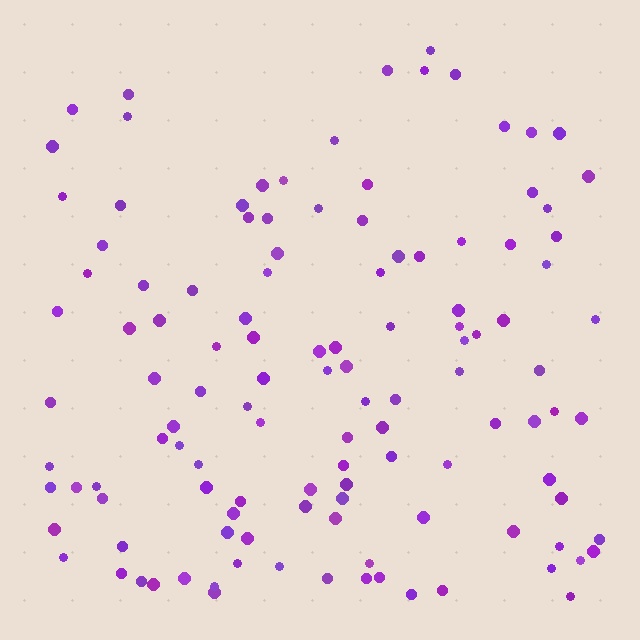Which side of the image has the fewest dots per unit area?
The top.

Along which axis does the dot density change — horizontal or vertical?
Vertical.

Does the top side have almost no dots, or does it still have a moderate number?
Still a moderate number, just noticeably fewer than the bottom.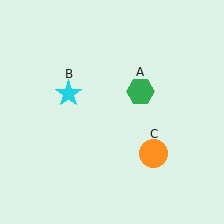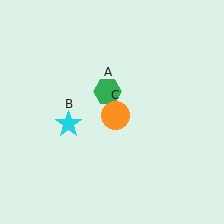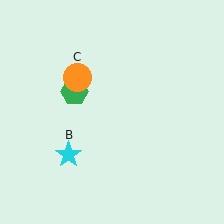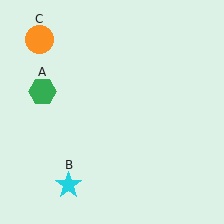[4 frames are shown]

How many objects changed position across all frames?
3 objects changed position: green hexagon (object A), cyan star (object B), orange circle (object C).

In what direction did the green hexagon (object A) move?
The green hexagon (object A) moved left.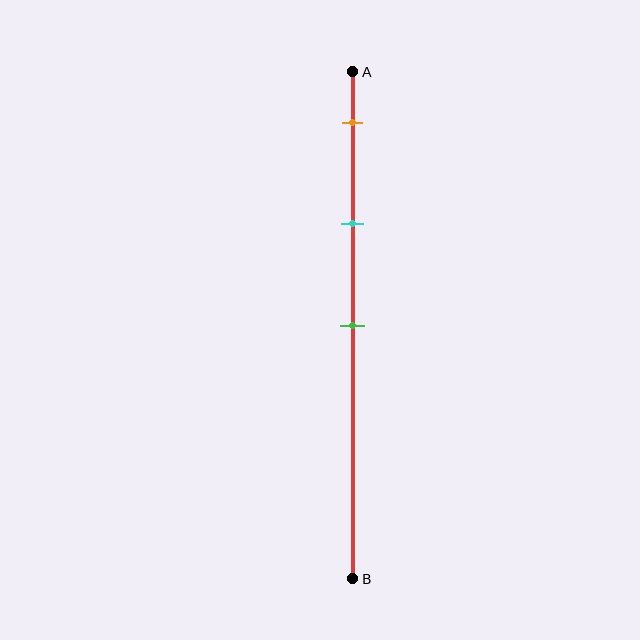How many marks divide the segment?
There are 3 marks dividing the segment.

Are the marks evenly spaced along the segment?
Yes, the marks are approximately evenly spaced.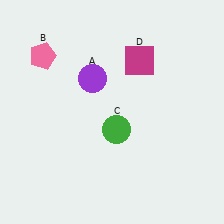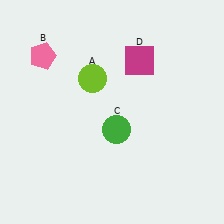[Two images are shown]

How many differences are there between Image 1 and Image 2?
There is 1 difference between the two images.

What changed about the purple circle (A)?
In Image 1, A is purple. In Image 2, it changed to lime.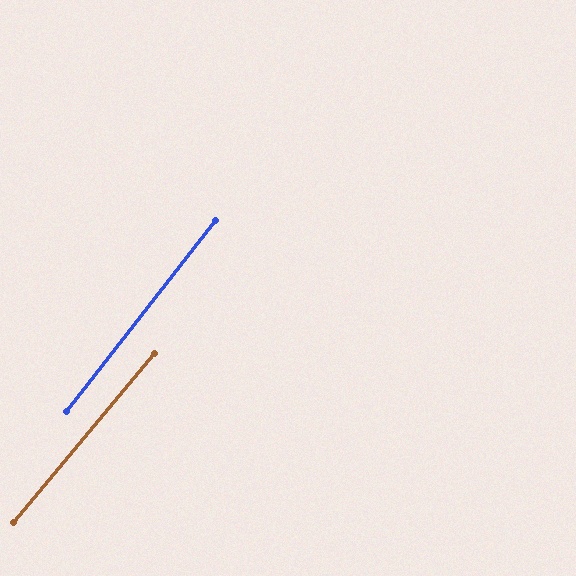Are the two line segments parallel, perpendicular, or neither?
Parallel — their directions differ by only 1.8°.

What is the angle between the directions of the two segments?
Approximately 2 degrees.